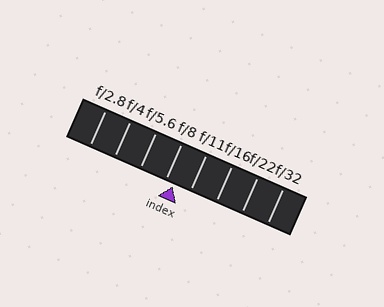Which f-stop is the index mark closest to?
The index mark is closest to f/8.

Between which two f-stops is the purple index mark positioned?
The index mark is between f/8 and f/11.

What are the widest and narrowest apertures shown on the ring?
The widest aperture shown is f/2.8 and the narrowest is f/32.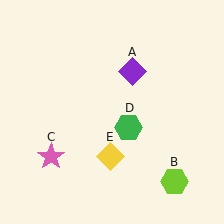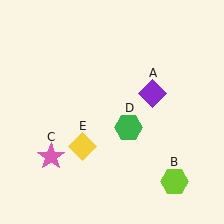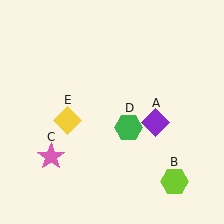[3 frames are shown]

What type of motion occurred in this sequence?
The purple diamond (object A), yellow diamond (object E) rotated clockwise around the center of the scene.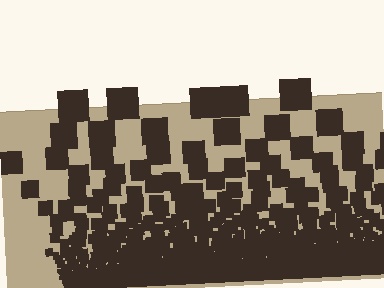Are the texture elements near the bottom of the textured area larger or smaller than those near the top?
Smaller. The gradient is inverted — elements near the bottom are smaller and denser.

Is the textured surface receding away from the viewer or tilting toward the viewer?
The surface appears to tilt toward the viewer. Texture elements get larger and sparser toward the top.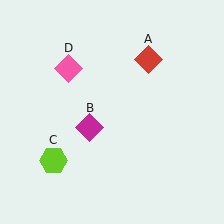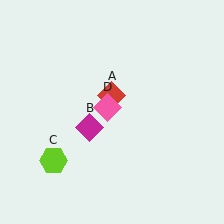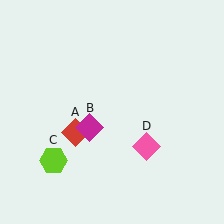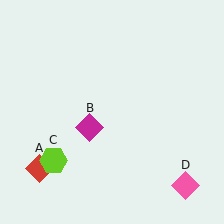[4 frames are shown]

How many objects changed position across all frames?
2 objects changed position: red diamond (object A), pink diamond (object D).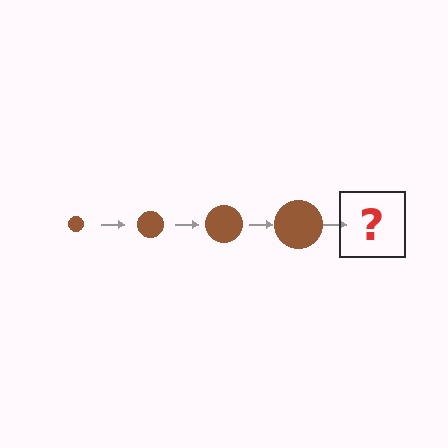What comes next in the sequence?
The next element should be a brown circle, larger than the previous one.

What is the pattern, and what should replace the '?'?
The pattern is that the circle gets progressively larger each step. The '?' should be a brown circle, larger than the previous one.